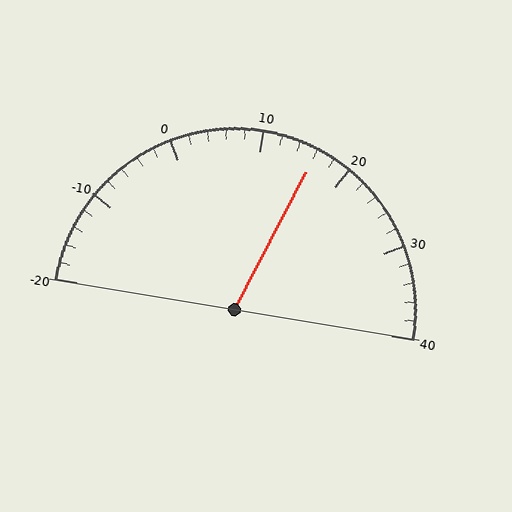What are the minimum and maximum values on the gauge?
The gauge ranges from -20 to 40.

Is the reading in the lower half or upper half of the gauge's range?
The reading is in the upper half of the range (-20 to 40).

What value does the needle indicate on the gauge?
The needle indicates approximately 16.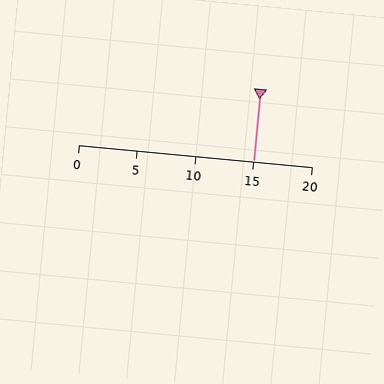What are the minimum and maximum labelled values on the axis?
The axis runs from 0 to 20.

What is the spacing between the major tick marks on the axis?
The major ticks are spaced 5 apart.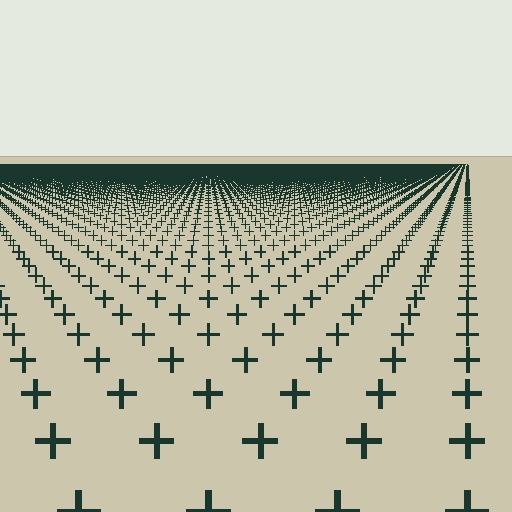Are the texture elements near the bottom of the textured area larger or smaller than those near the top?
Larger. Near the bottom, elements are closer to the viewer and appear at a bigger on-screen size.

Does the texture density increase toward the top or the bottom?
Density increases toward the top.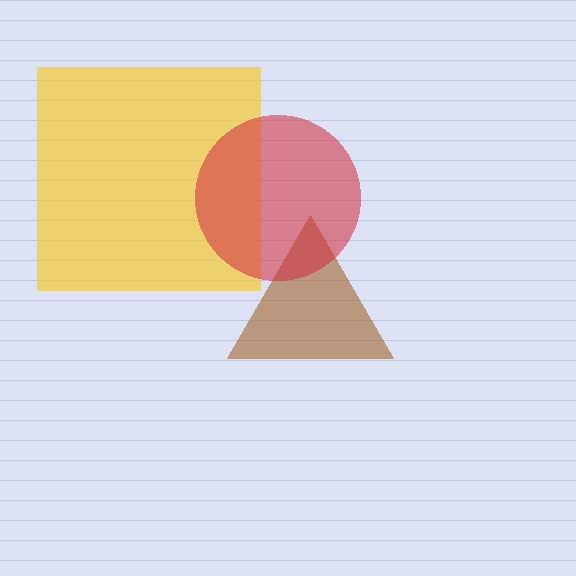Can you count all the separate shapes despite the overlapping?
Yes, there are 3 separate shapes.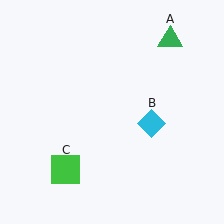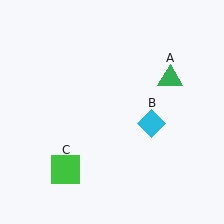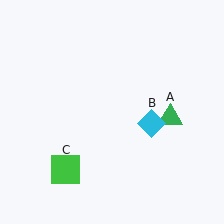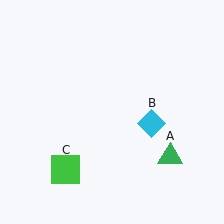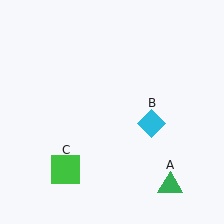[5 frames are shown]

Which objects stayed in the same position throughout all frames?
Cyan diamond (object B) and green square (object C) remained stationary.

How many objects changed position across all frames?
1 object changed position: green triangle (object A).